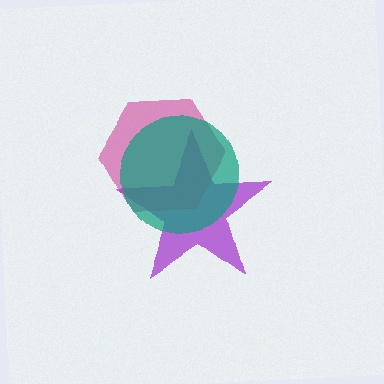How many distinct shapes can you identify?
There are 3 distinct shapes: a purple star, a magenta hexagon, a teal circle.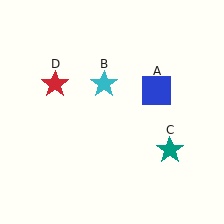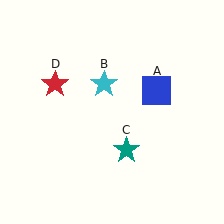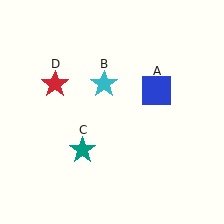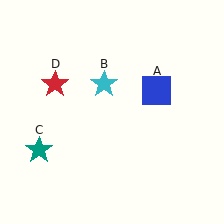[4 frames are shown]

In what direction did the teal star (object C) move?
The teal star (object C) moved left.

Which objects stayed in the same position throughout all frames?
Blue square (object A) and cyan star (object B) and red star (object D) remained stationary.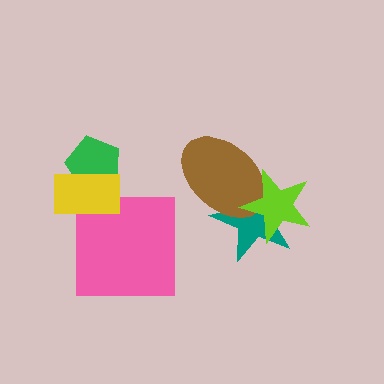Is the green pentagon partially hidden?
Yes, it is partially covered by another shape.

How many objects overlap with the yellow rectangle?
2 objects overlap with the yellow rectangle.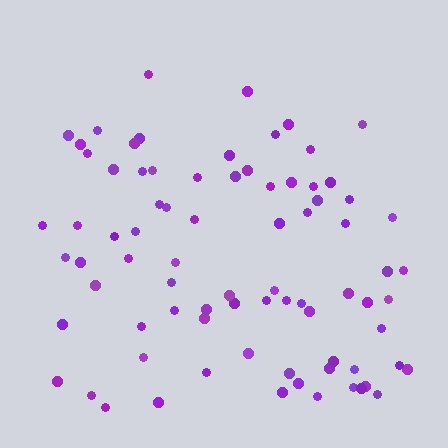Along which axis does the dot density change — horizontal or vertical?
Vertical.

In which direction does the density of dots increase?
From top to bottom, with the bottom side densest.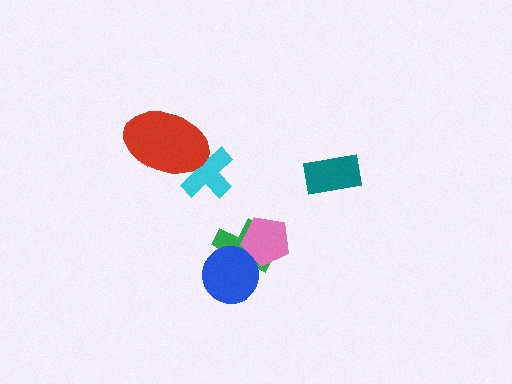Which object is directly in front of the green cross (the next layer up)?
The pink pentagon is directly in front of the green cross.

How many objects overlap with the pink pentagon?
1 object overlaps with the pink pentagon.